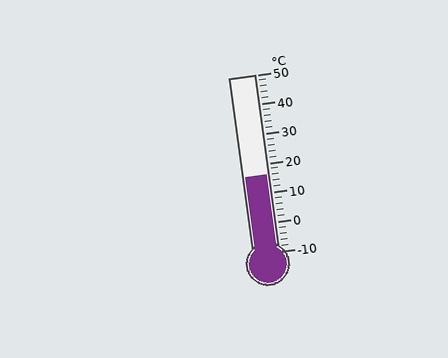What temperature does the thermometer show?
The thermometer shows approximately 16°C.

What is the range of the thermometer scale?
The thermometer scale ranges from -10°C to 50°C.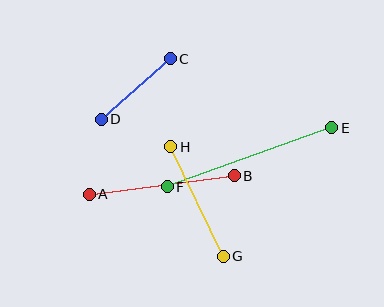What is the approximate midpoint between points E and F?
The midpoint is at approximately (249, 157) pixels.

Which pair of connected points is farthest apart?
Points E and F are farthest apart.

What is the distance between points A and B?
The distance is approximately 146 pixels.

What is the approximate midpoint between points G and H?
The midpoint is at approximately (197, 201) pixels.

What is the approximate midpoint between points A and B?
The midpoint is at approximately (162, 185) pixels.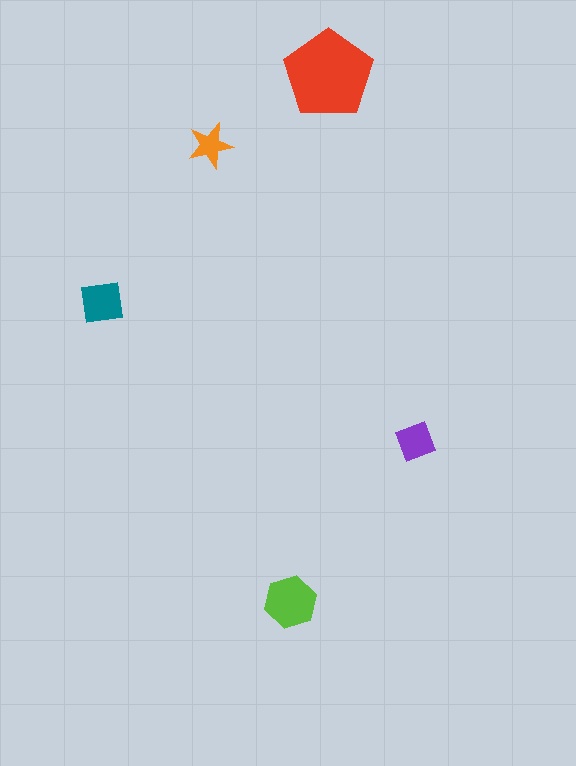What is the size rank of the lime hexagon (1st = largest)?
2nd.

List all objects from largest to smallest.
The red pentagon, the lime hexagon, the teal square, the purple square, the orange star.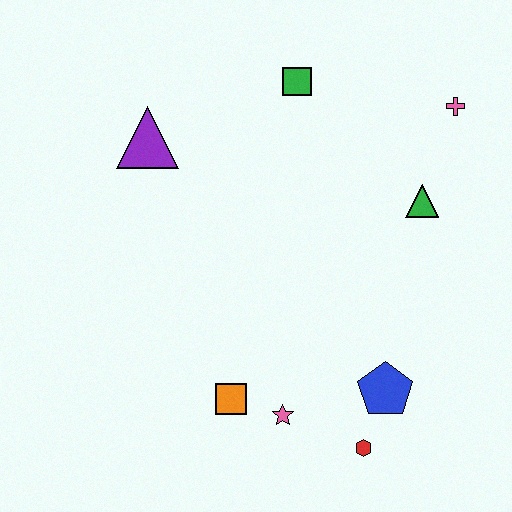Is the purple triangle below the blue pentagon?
No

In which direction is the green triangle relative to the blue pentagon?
The green triangle is above the blue pentagon.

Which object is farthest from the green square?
The red hexagon is farthest from the green square.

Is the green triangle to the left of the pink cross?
Yes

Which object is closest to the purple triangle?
The green square is closest to the purple triangle.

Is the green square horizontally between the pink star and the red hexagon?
Yes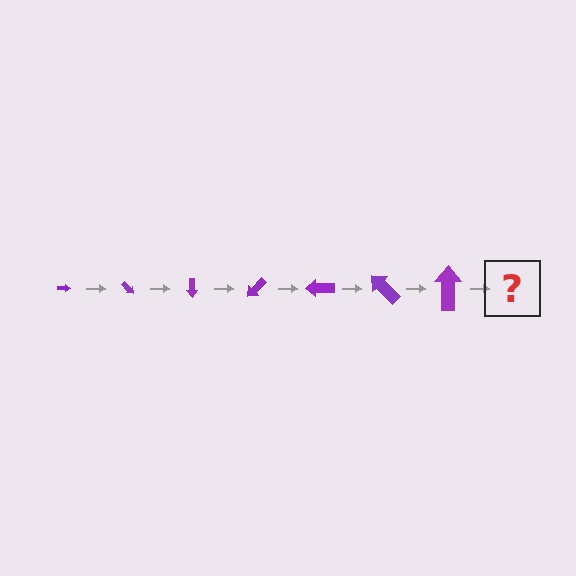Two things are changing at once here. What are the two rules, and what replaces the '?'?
The two rules are that the arrow grows larger each step and it rotates 45 degrees each step. The '?' should be an arrow, larger than the previous one and rotated 315 degrees from the start.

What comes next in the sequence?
The next element should be an arrow, larger than the previous one and rotated 315 degrees from the start.